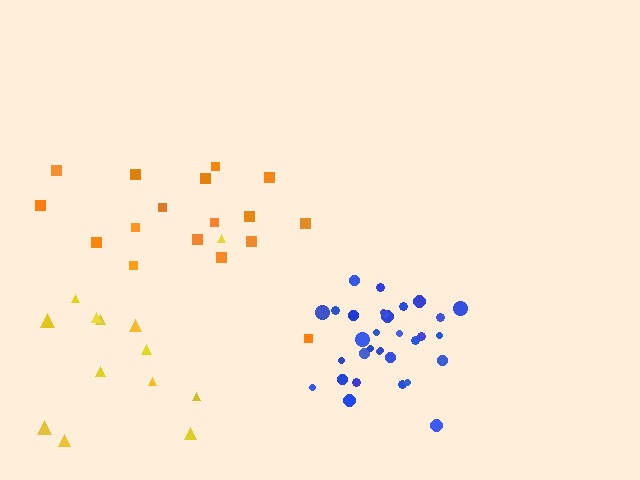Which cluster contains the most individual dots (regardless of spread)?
Blue (32).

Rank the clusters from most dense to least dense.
blue, yellow, orange.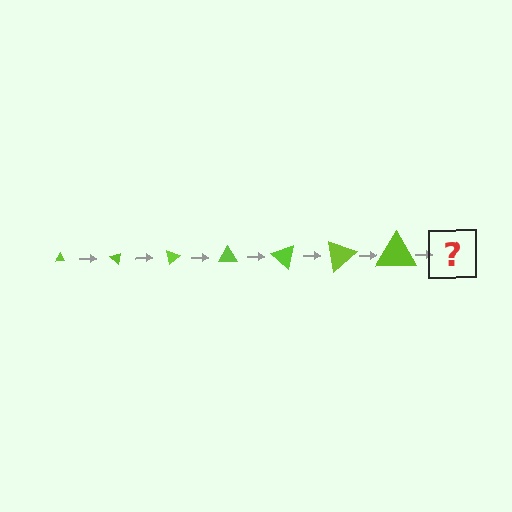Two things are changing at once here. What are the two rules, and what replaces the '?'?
The two rules are that the triangle grows larger each step and it rotates 40 degrees each step. The '?' should be a triangle, larger than the previous one and rotated 280 degrees from the start.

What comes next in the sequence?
The next element should be a triangle, larger than the previous one and rotated 280 degrees from the start.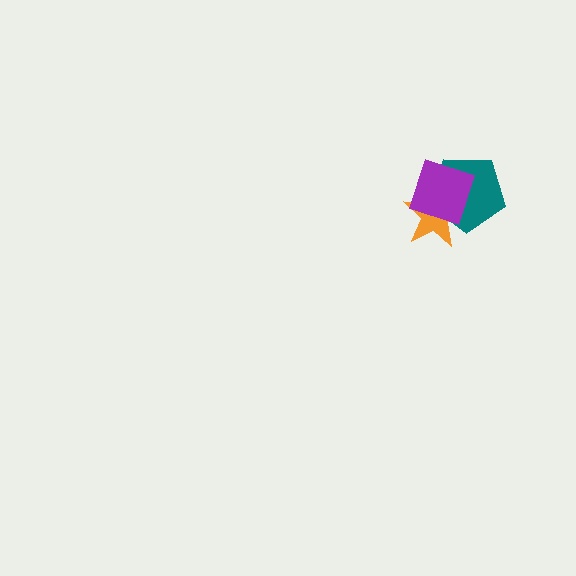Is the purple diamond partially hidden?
No, no other shape covers it.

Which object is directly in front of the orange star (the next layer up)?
The teal pentagon is directly in front of the orange star.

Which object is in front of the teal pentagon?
The purple diamond is in front of the teal pentagon.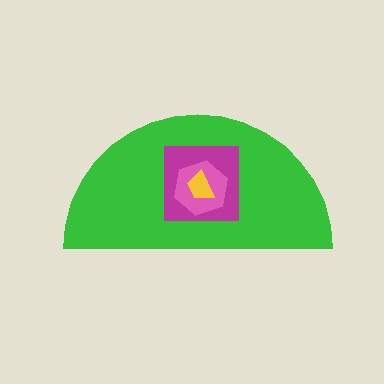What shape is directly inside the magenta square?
The pink hexagon.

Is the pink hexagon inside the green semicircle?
Yes.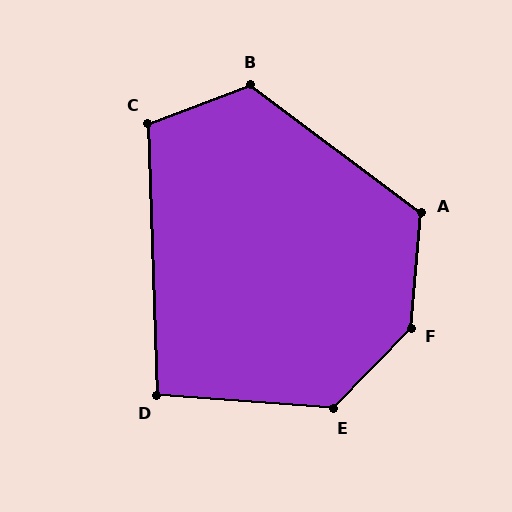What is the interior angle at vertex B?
Approximately 123 degrees (obtuse).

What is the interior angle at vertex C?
Approximately 109 degrees (obtuse).